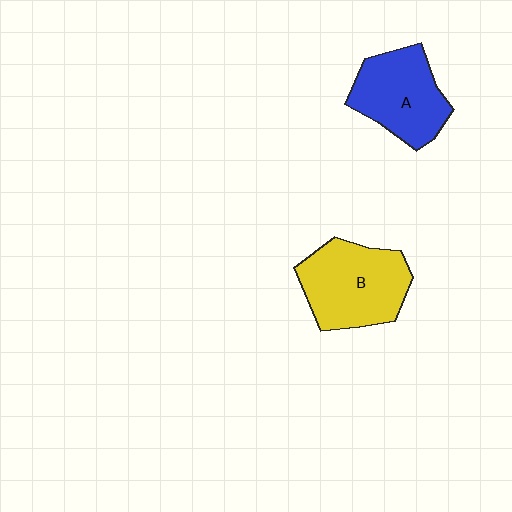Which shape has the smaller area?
Shape A (blue).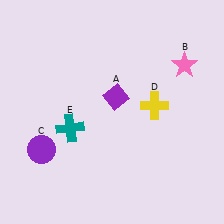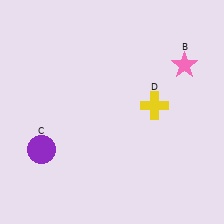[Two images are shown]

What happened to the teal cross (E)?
The teal cross (E) was removed in Image 2. It was in the bottom-left area of Image 1.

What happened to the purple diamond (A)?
The purple diamond (A) was removed in Image 2. It was in the top-right area of Image 1.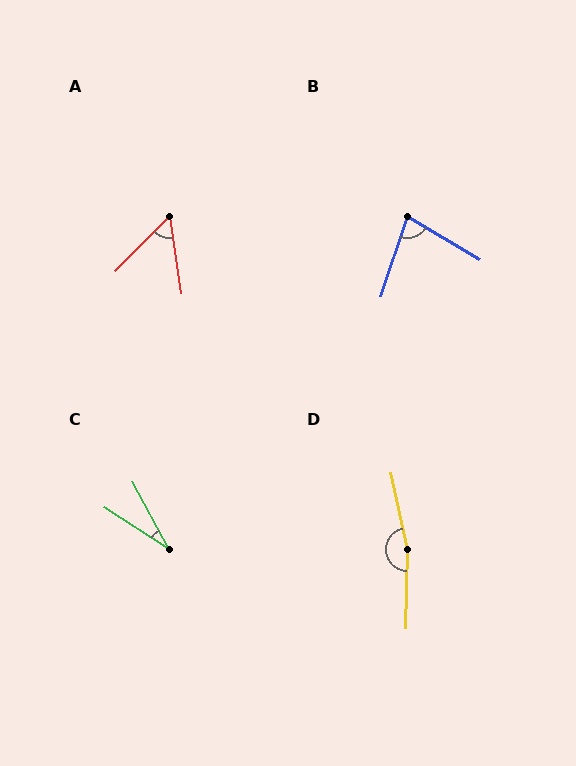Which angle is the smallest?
C, at approximately 29 degrees.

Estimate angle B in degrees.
Approximately 77 degrees.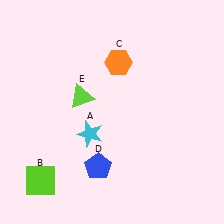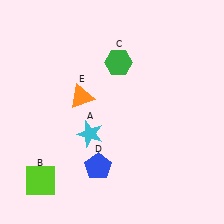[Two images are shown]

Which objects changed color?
C changed from orange to green. E changed from lime to orange.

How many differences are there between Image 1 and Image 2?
There are 2 differences between the two images.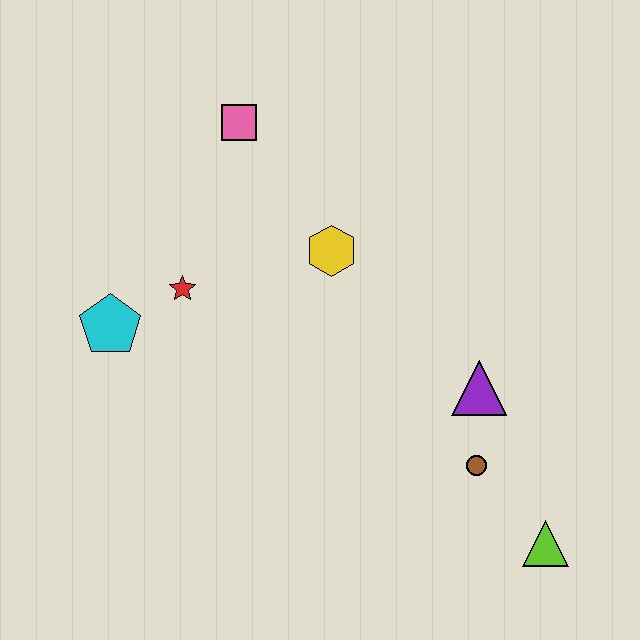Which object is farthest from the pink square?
The lime triangle is farthest from the pink square.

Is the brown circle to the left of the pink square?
No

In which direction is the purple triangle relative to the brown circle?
The purple triangle is above the brown circle.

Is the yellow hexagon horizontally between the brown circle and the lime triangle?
No